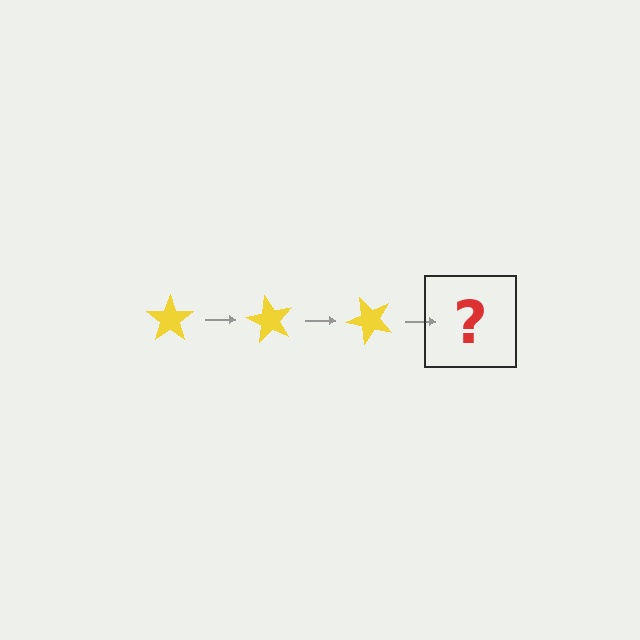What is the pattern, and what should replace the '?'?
The pattern is that the star rotates 60 degrees each step. The '?' should be a yellow star rotated 180 degrees.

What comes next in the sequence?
The next element should be a yellow star rotated 180 degrees.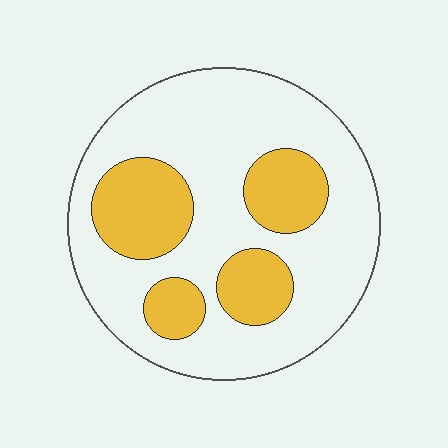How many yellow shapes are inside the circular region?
4.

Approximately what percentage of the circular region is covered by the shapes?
Approximately 30%.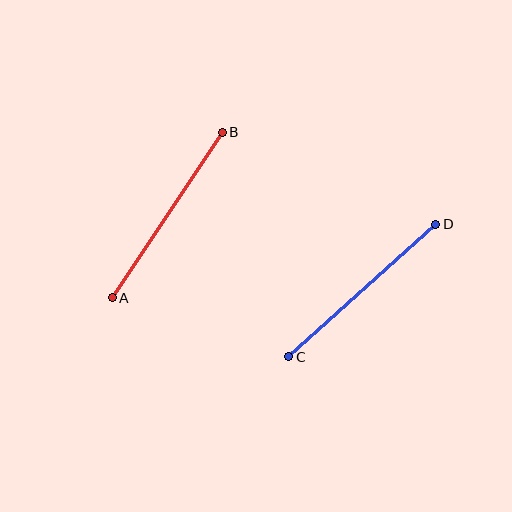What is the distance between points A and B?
The distance is approximately 199 pixels.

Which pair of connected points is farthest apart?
Points A and B are farthest apart.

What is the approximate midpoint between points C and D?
The midpoint is at approximately (362, 291) pixels.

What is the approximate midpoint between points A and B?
The midpoint is at approximately (167, 215) pixels.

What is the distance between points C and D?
The distance is approximately 198 pixels.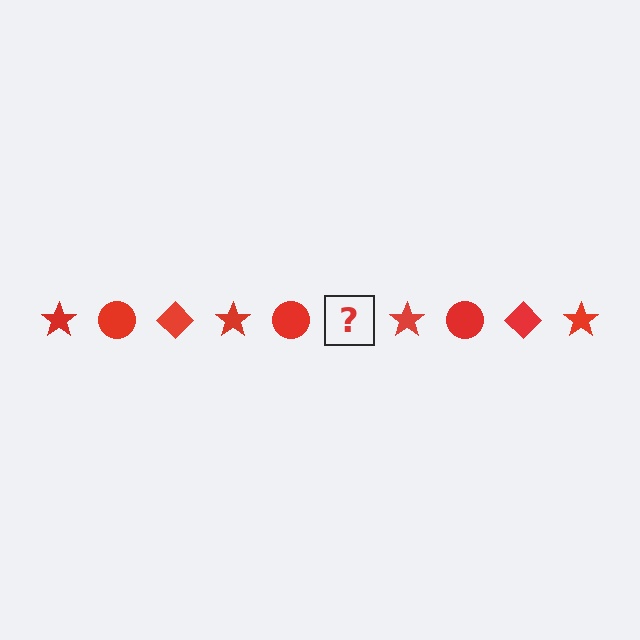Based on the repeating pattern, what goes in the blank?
The blank should be a red diamond.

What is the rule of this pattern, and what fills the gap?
The rule is that the pattern cycles through star, circle, diamond shapes in red. The gap should be filled with a red diamond.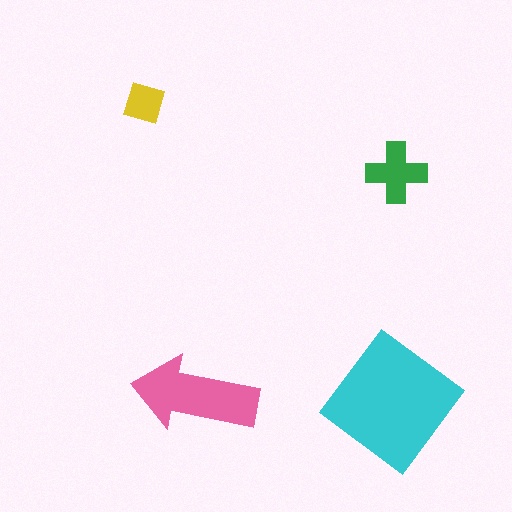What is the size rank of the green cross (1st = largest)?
3rd.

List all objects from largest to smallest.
The cyan diamond, the pink arrow, the green cross, the yellow diamond.